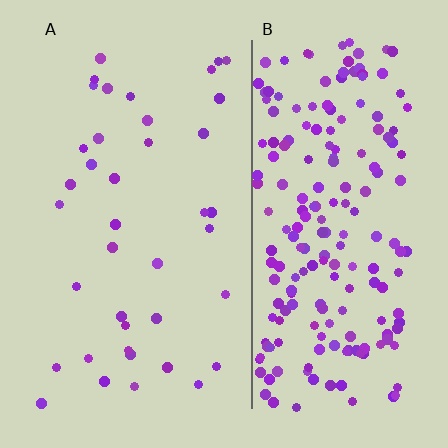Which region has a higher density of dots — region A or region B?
B (the right).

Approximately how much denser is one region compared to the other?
Approximately 5.3× — region B over region A.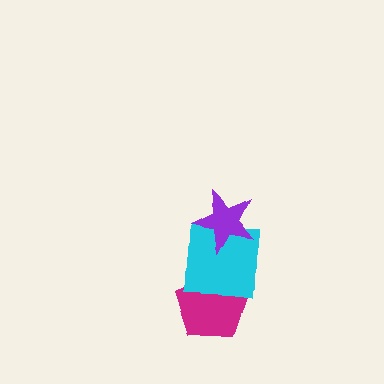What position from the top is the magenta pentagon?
The magenta pentagon is 3rd from the top.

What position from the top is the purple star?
The purple star is 1st from the top.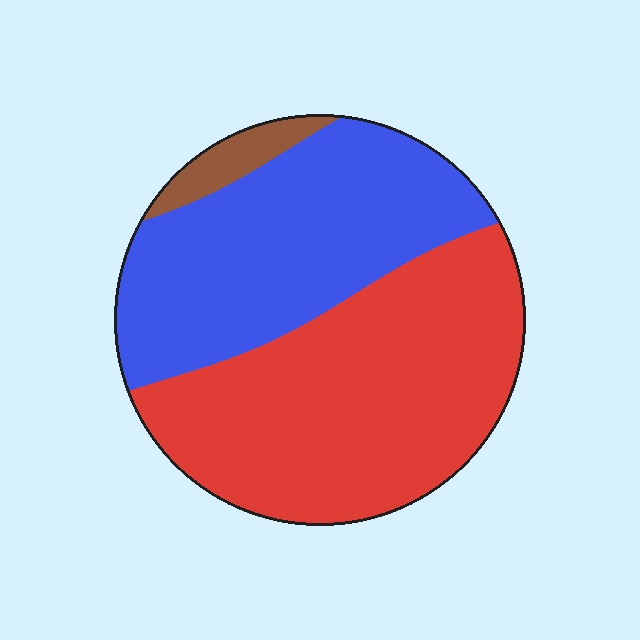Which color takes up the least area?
Brown, at roughly 5%.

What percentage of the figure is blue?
Blue covers about 40% of the figure.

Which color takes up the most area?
Red, at roughly 55%.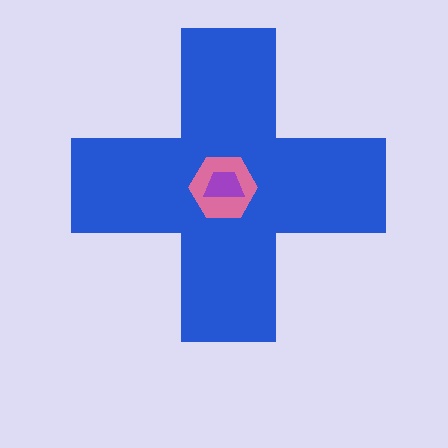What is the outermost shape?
The blue cross.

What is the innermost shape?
The purple trapezoid.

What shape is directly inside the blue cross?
The pink hexagon.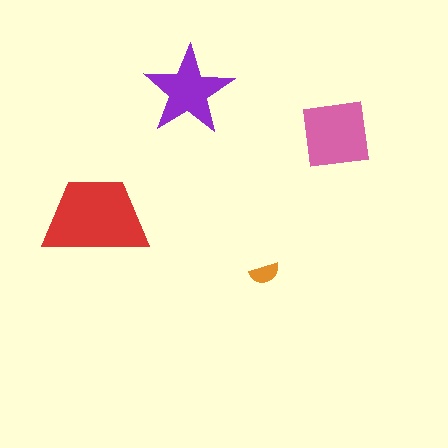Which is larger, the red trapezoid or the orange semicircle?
The red trapezoid.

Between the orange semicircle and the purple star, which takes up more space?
The purple star.